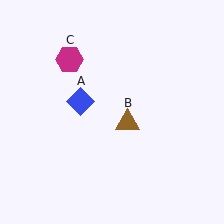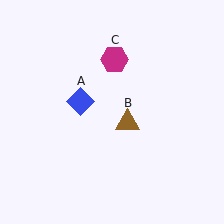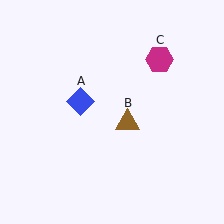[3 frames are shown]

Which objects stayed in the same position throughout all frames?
Blue diamond (object A) and brown triangle (object B) remained stationary.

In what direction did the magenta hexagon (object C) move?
The magenta hexagon (object C) moved right.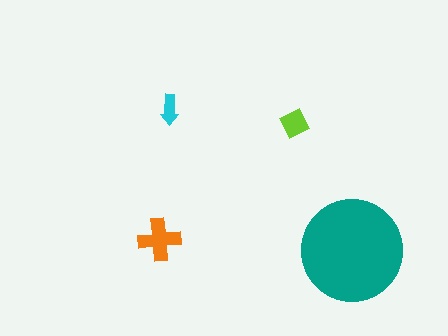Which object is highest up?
The cyan arrow is topmost.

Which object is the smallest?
The cyan arrow.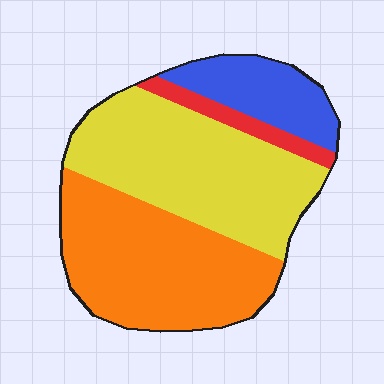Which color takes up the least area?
Red, at roughly 5%.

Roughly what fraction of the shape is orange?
Orange covers 39% of the shape.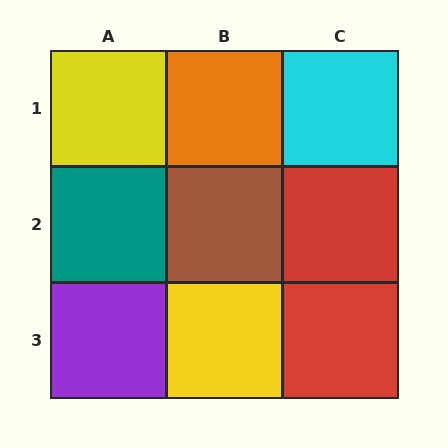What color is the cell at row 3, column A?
Purple.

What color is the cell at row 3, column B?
Yellow.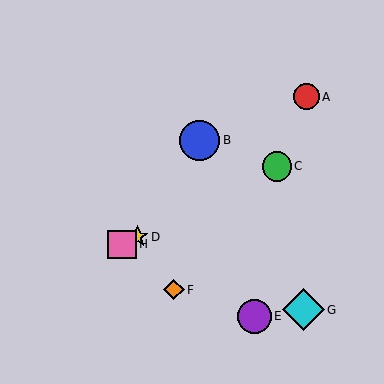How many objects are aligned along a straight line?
3 objects (C, D, H) are aligned along a straight line.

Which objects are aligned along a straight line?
Objects C, D, H are aligned along a straight line.